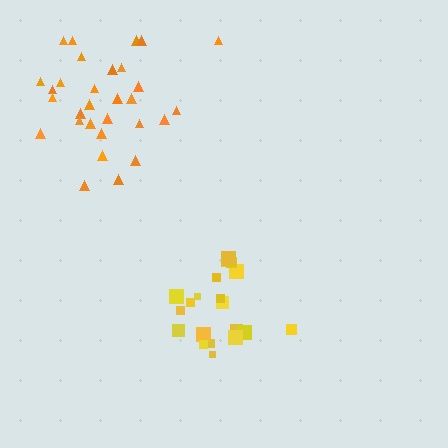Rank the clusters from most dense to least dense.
yellow, orange.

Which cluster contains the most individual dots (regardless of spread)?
Orange (30).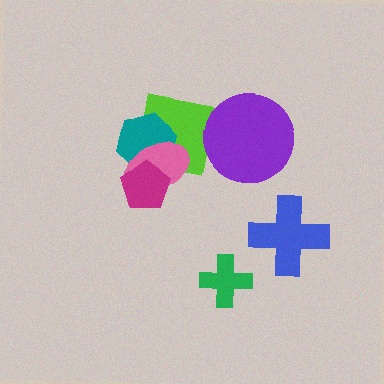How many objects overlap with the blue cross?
0 objects overlap with the blue cross.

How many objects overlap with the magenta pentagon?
3 objects overlap with the magenta pentagon.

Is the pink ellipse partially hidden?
Yes, it is partially covered by another shape.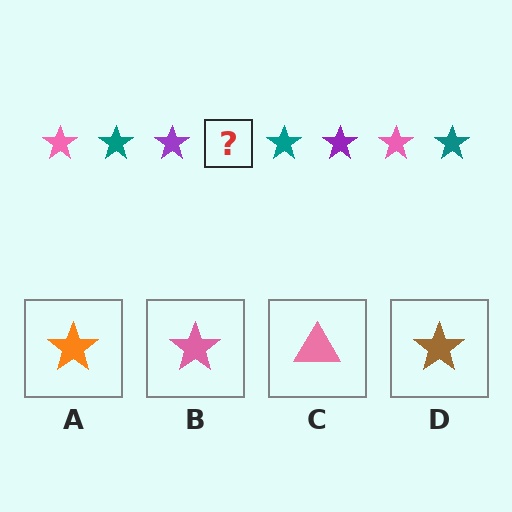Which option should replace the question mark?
Option B.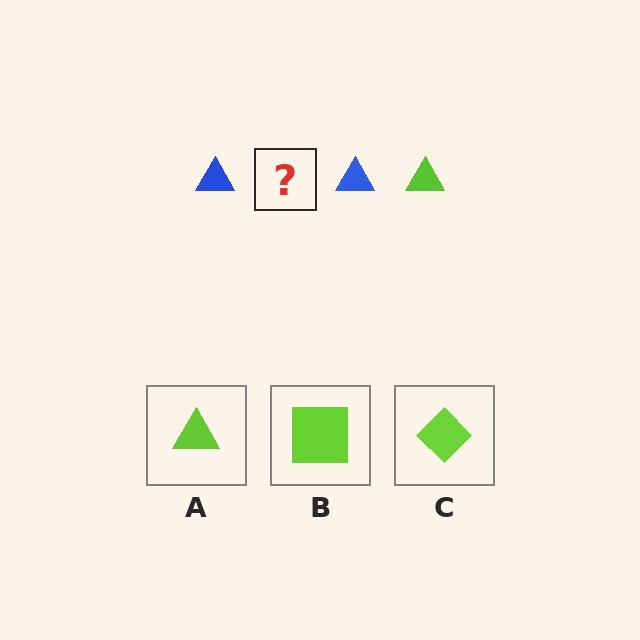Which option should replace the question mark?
Option A.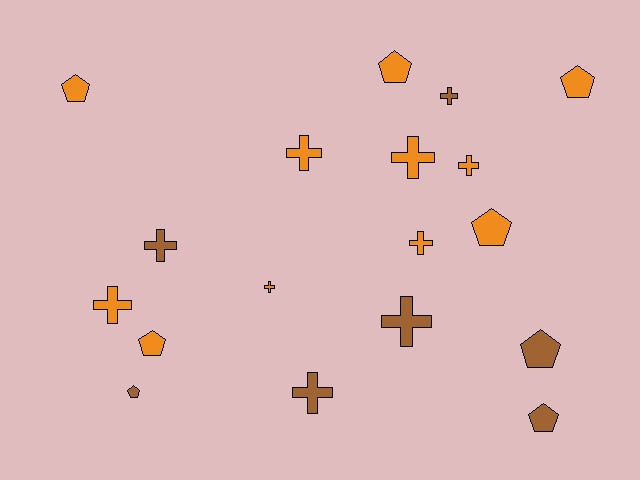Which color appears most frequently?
Orange, with 11 objects.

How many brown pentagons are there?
There are 3 brown pentagons.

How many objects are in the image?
There are 18 objects.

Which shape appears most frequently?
Cross, with 10 objects.